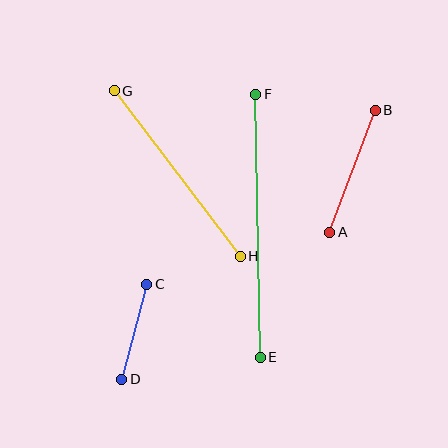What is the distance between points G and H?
The distance is approximately 208 pixels.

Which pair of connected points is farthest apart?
Points E and F are farthest apart.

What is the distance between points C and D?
The distance is approximately 98 pixels.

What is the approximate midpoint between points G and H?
The midpoint is at approximately (177, 174) pixels.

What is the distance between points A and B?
The distance is approximately 130 pixels.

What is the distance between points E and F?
The distance is approximately 263 pixels.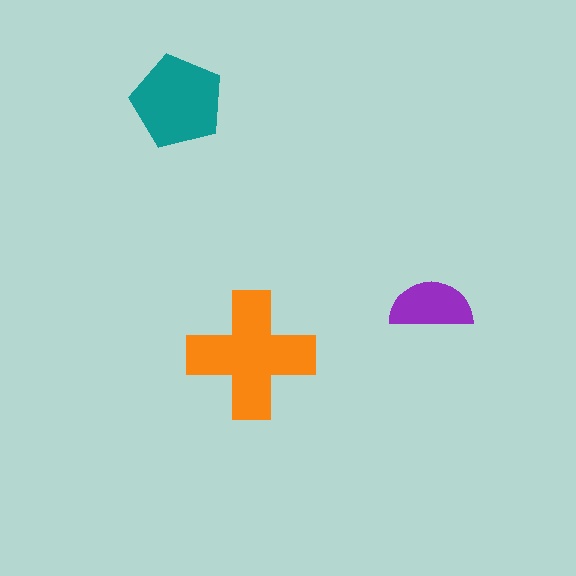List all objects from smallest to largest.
The purple semicircle, the teal pentagon, the orange cross.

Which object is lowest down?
The orange cross is bottommost.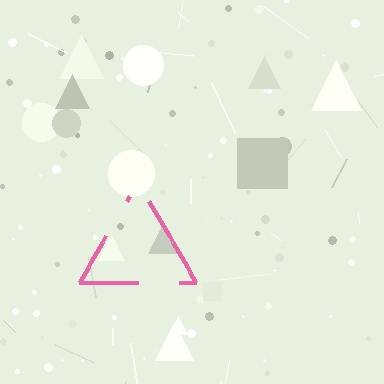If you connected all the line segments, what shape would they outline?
They would outline a triangle.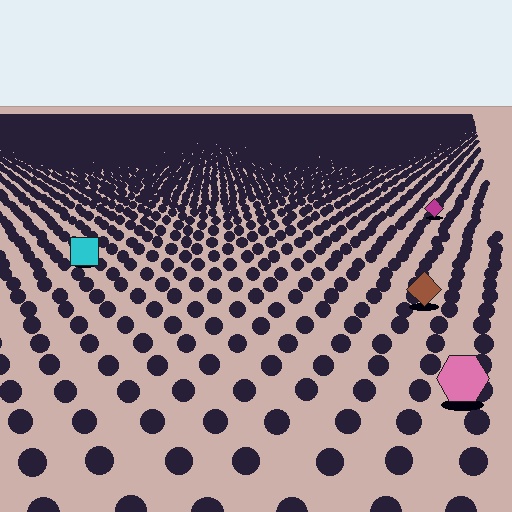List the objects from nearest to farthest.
From nearest to farthest: the pink hexagon, the brown diamond, the cyan square, the magenta diamond.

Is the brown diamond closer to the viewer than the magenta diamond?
Yes. The brown diamond is closer — you can tell from the texture gradient: the ground texture is coarser near it.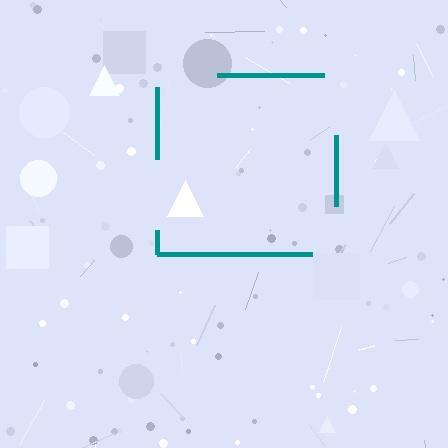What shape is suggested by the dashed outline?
The dashed outline suggests a square.